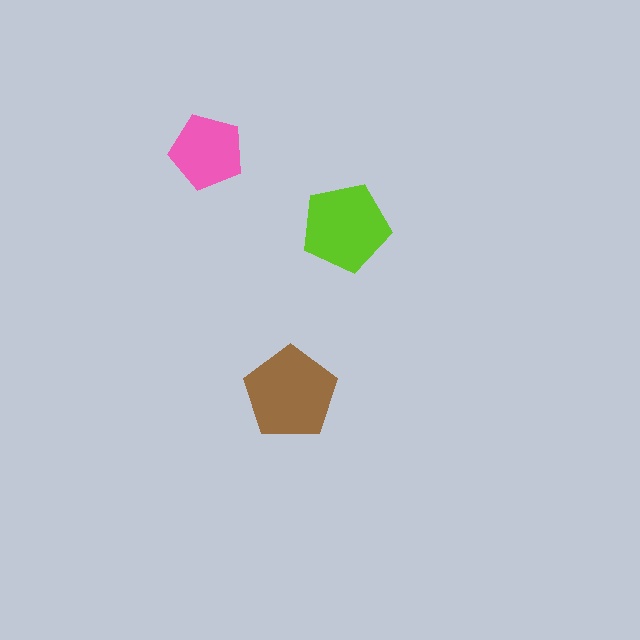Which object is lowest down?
The brown pentagon is bottommost.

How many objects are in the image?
There are 3 objects in the image.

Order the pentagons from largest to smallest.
the brown one, the lime one, the pink one.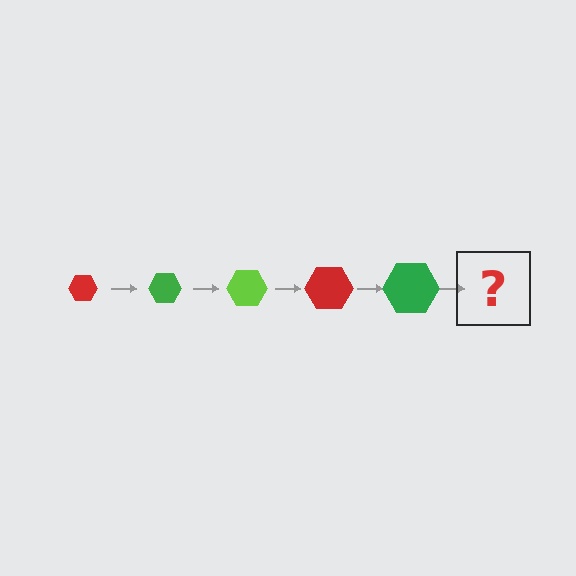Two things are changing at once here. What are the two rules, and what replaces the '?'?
The two rules are that the hexagon grows larger each step and the color cycles through red, green, and lime. The '?' should be a lime hexagon, larger than the previous one.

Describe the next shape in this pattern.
It should be a lime hexagon, larger than the previous one.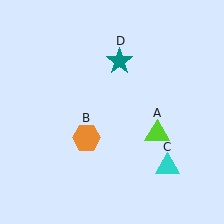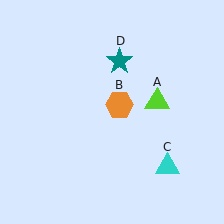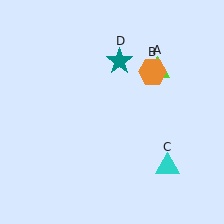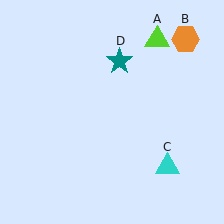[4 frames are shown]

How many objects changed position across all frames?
2 objects changed position: lime triangle (object A), orange hexagon (object B).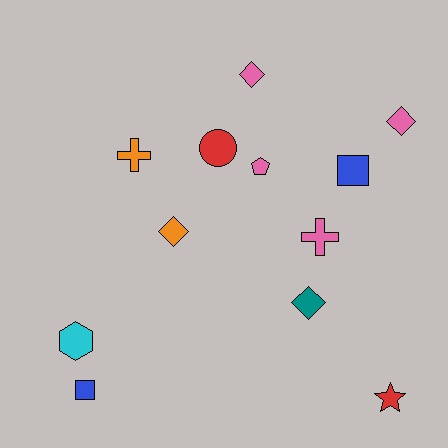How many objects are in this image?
There are 12 objects.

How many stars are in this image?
There is 1 star.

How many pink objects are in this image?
There are 4 pink objects.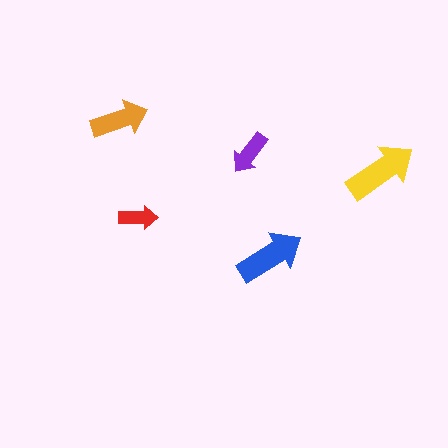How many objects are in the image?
There are 5 objects in the image.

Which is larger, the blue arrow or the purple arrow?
The blue one.